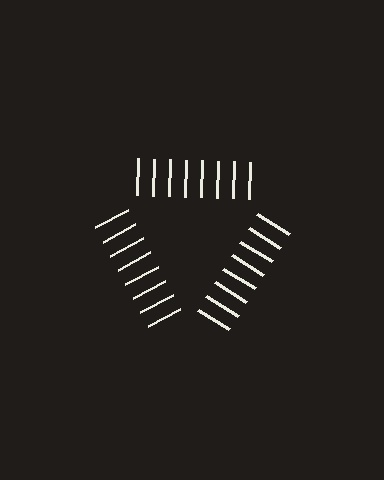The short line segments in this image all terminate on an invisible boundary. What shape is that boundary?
An illusory triangle — the line segments terminate on its edges but no continuous stroke is drawn.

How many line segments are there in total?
24 — 8 along each of the 3 edges.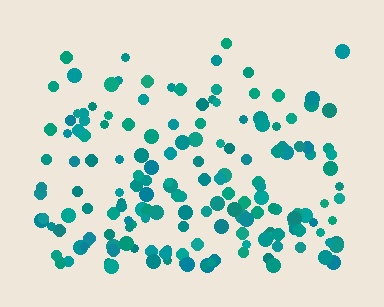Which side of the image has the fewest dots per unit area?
The top.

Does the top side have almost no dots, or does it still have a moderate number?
Still a moderate number, just noticeably fewer than the bottom.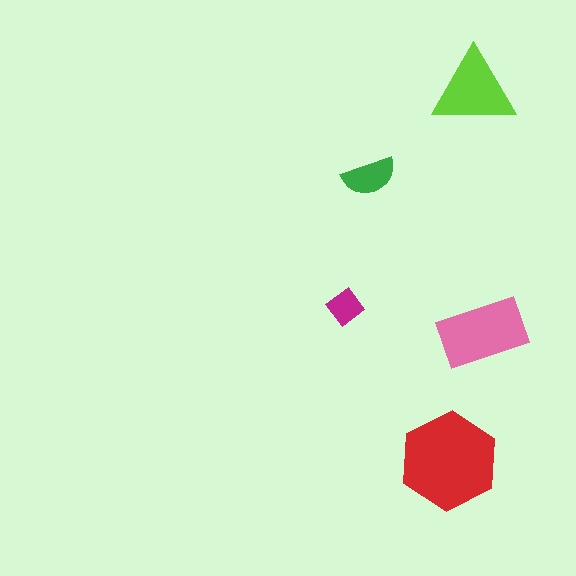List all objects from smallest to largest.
The magenta diamond, the green semicircle, the lime triangle, the pink rectangle, the red hexagon.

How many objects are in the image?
There are 5 objects in the image.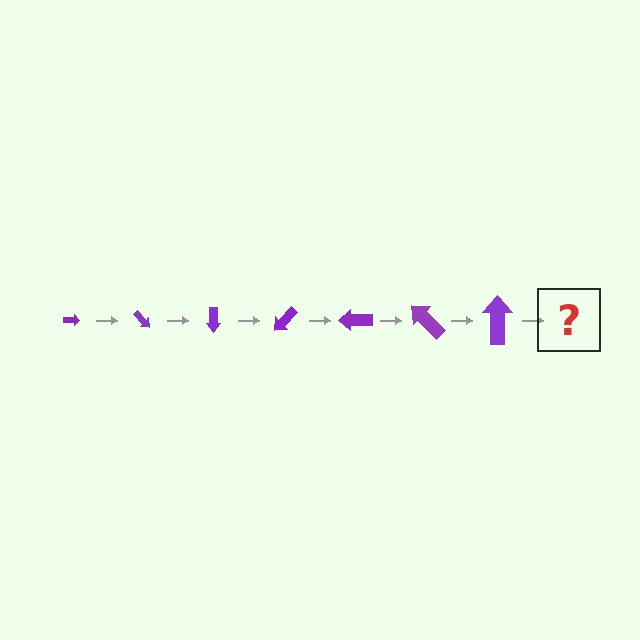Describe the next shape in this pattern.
It should be an arrow, larger than the previous one and rotated 315 degrees from the start.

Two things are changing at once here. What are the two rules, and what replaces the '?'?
The two rules are that the arrow grows larger each step and it rotates 45 degrees each step. The '?' should be an arrow, larger than the previous one and rotated 315 degrees from the start.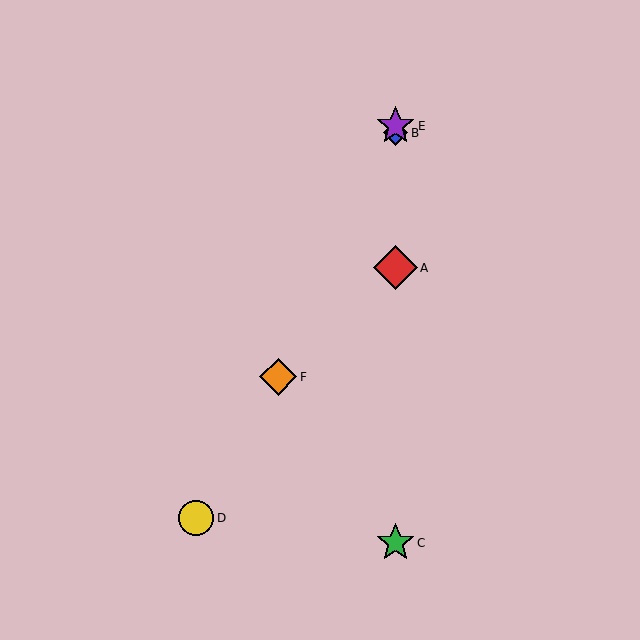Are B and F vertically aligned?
No, B is at x≈395 and F is at x≈278.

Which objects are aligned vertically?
Objects A, B, C, E are aligned vertically.